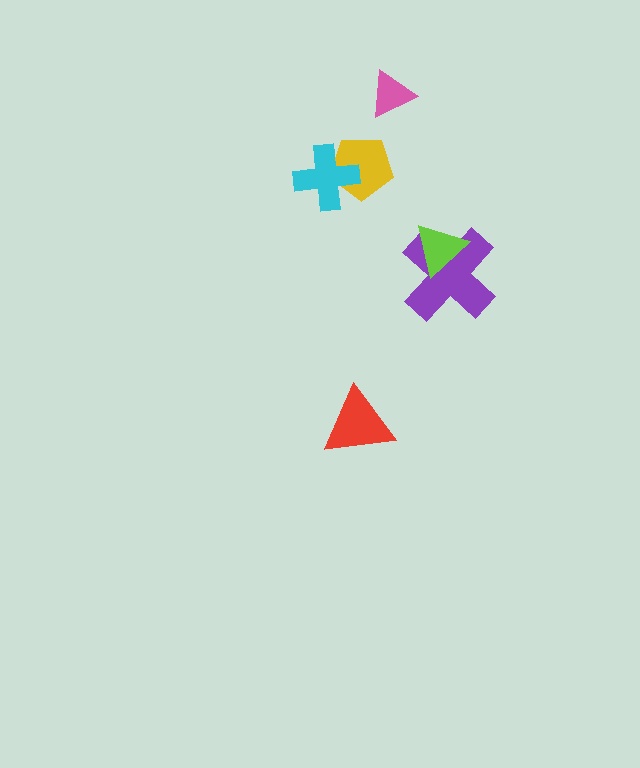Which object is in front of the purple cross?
The lime triangle is in front of the purple cross.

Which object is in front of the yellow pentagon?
The cyan cross is in front of the yellow pentagon.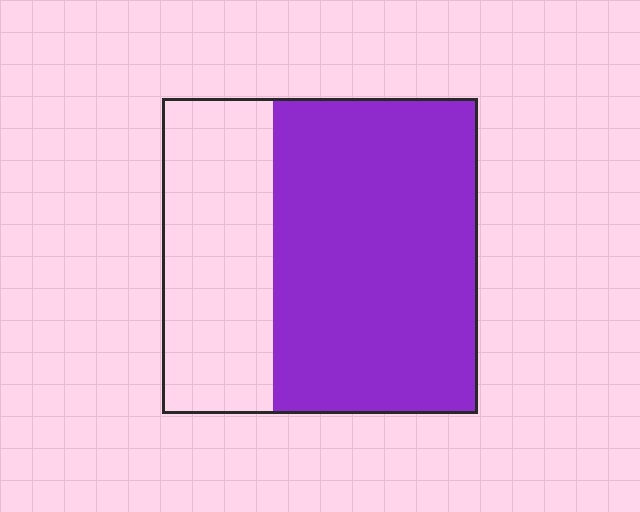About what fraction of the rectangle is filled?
About two thirds (2/3).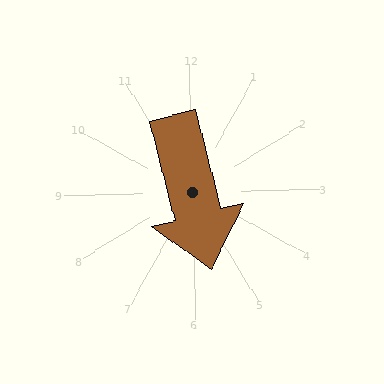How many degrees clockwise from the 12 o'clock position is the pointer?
Approximately 167 degrees.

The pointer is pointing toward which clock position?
Roughly 6 o'clock.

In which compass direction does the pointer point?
South.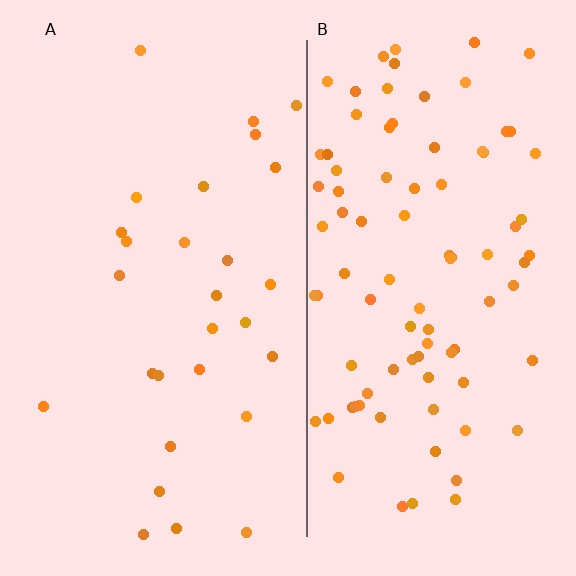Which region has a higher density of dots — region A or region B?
B (the right).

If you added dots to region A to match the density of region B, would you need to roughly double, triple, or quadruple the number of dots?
Approximately triple.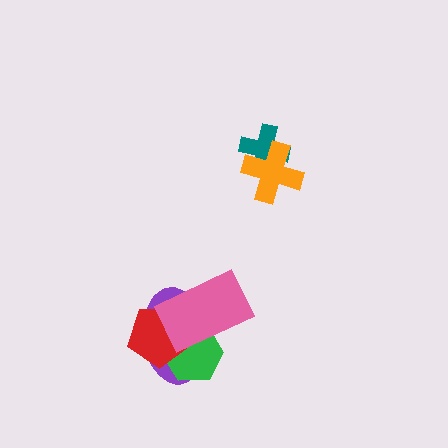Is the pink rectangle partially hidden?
No, no other shape covers it.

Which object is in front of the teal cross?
The orange cross is in front of the teal cross.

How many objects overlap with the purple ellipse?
3 objects overlap with the purple ellipse.